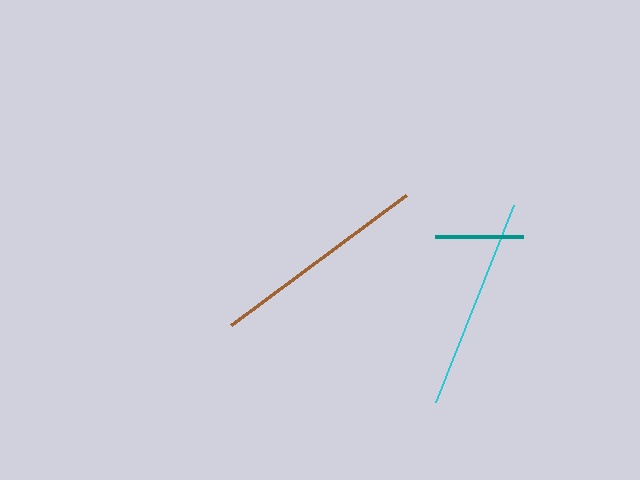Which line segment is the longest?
The brown line is the longest at approximately 218 pixels.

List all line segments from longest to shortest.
From longest to shortest: brown, cyan, teal.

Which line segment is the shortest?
The teal line is the shortest at approximately 89 pixels.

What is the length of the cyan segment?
The cyan segment is approximately 212 pixels long.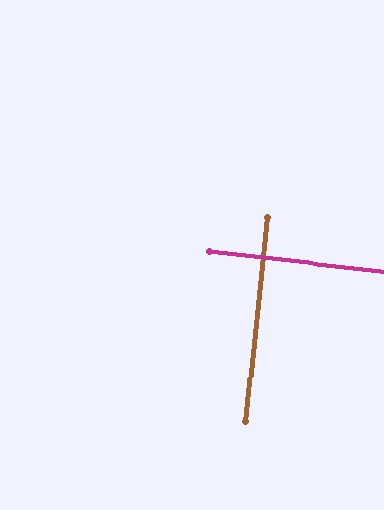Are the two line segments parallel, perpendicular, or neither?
Perpendicular — they meet at approximately 90°.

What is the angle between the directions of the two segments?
Approximately 90 degrees.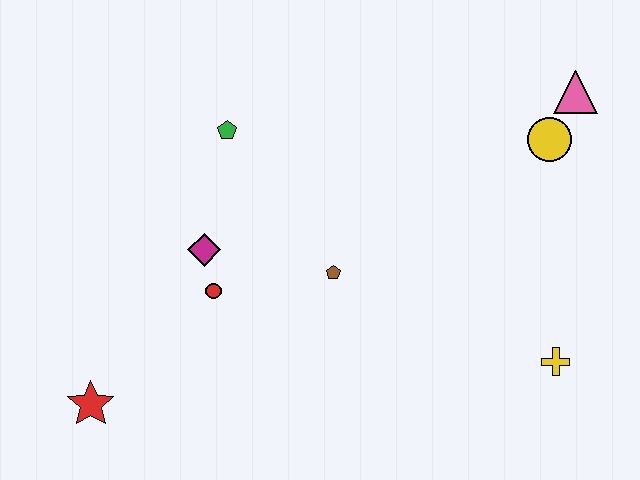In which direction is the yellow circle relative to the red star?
The yellow circle is to the right of the red star.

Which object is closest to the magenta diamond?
The red circle is closest to the magenta diamond.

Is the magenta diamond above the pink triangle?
No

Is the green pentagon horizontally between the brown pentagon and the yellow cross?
No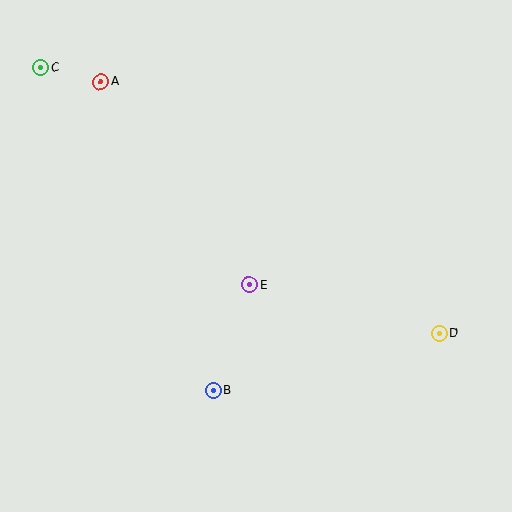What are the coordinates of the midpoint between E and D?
The midpoint between E and D is at (344, 309).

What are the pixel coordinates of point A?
Point A is at (101, 82).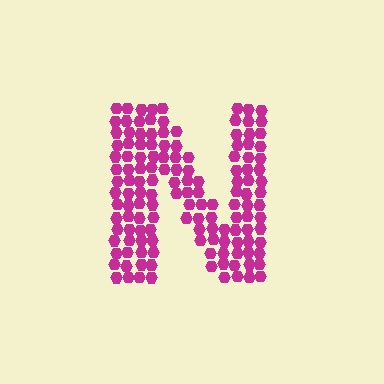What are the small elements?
The small elements are hexagons.